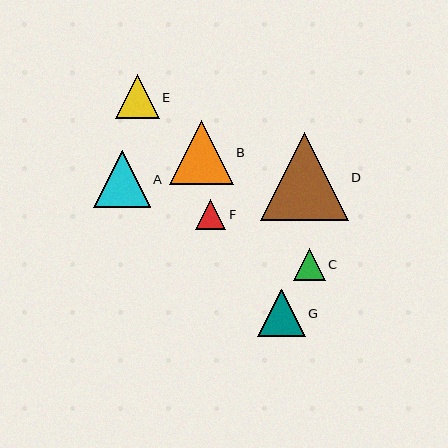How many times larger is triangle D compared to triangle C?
Triangle D is approximately 2.7 times the size of triangle C.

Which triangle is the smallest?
Triangle F is the smallest with a size of approximately 30 pixels.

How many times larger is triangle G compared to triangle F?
Triangle G is approximately 1.6 times the size of triangle F.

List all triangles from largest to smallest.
From largest to smallest: D, B, A, G, E, C, F.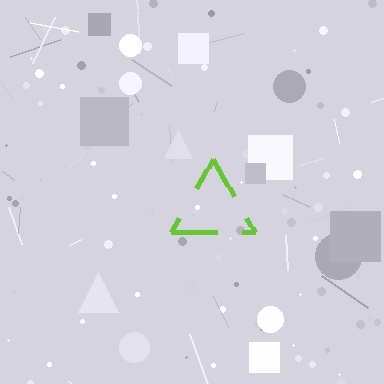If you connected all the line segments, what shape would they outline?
They would outline a triangle.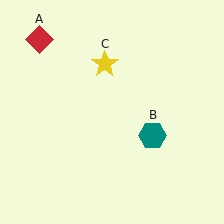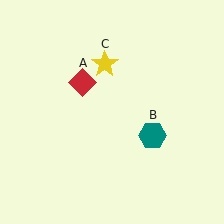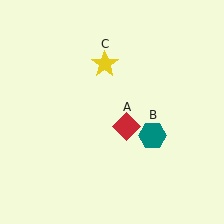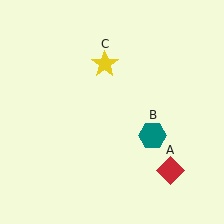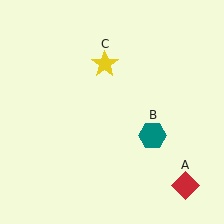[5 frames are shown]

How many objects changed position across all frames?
1 object changed position: red diamond (object A).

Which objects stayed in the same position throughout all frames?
Teal hexagon (object B) and yellow star (object C) remained stationary.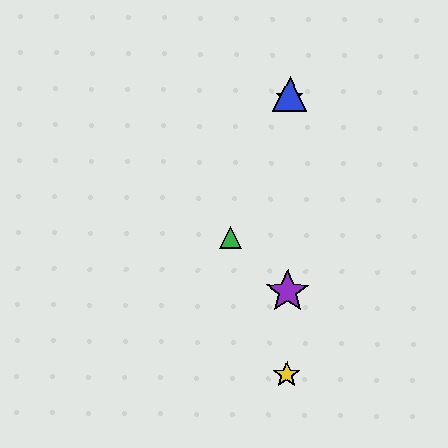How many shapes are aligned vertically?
4 shapes (the red star, the blue triangle, the yellow star, the purple star) are aligned vertically.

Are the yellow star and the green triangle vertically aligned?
No, the yellow star is at x≈287 and the green triangle is at x≈230.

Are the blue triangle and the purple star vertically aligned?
Yes, both are at x≈290.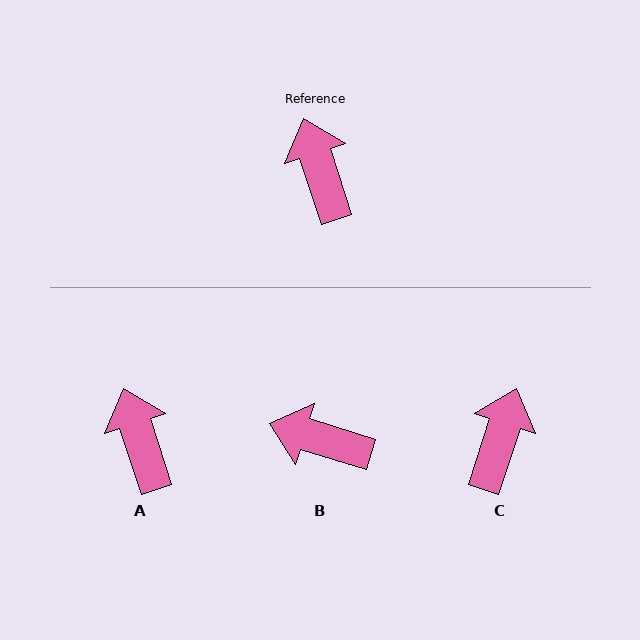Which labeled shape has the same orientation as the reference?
A.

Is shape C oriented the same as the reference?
No, it is off by about 36 degrees.